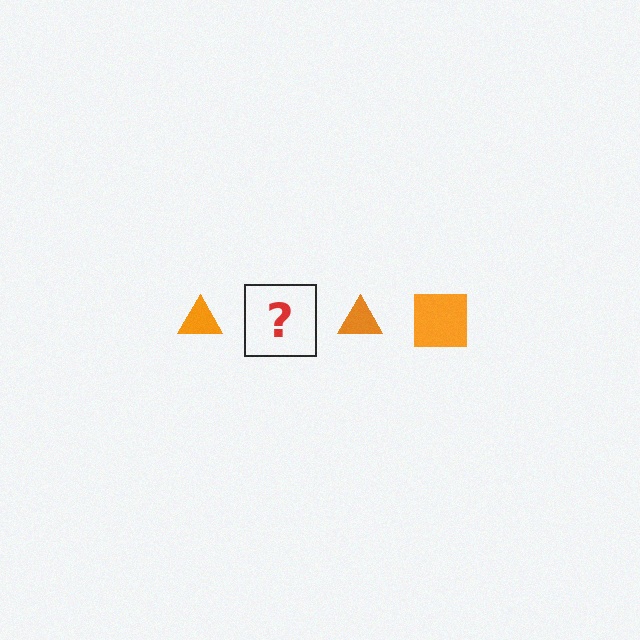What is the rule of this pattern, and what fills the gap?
The rule is that the pattern cycles through triangle, square shapes in orange. The gap should be filled with an orange square.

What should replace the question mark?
The question mark should be replaced with an orange square.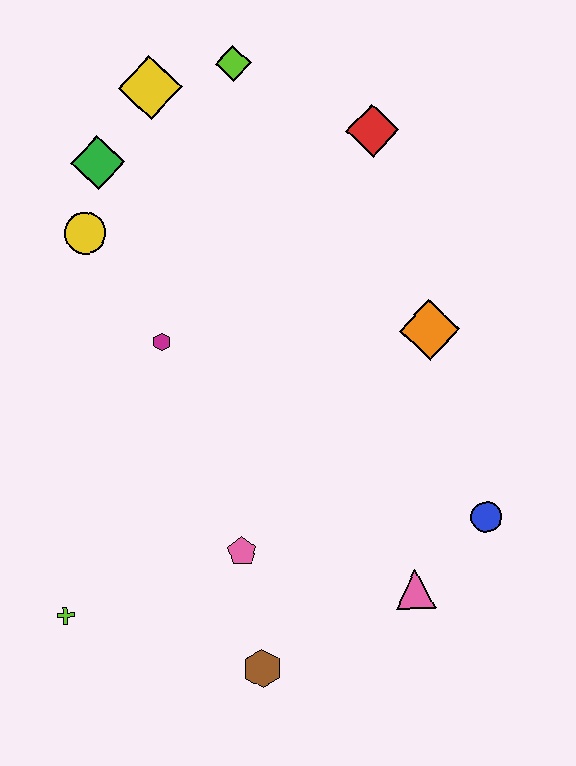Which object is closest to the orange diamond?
The blue circle is closest to the orange diamond.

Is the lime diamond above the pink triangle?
Yes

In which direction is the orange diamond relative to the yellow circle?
The orange diamond is to the right of the yellow circle.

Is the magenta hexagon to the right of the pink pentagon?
No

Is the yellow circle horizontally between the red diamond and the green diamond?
No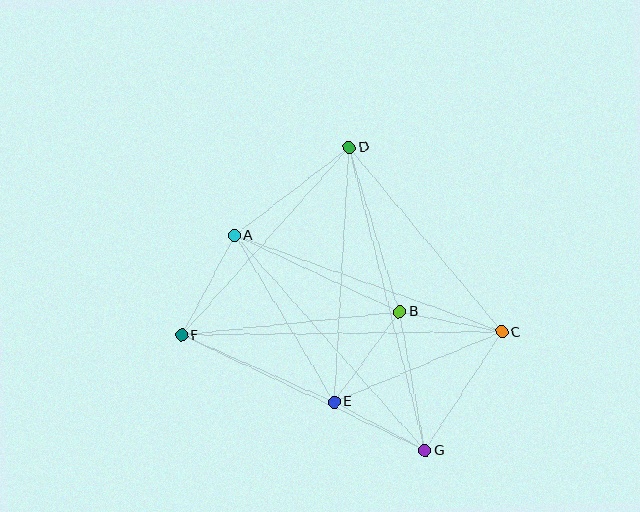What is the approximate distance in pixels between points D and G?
The distance between D and G is approximately 313 pixels.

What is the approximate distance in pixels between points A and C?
The distance between A and C is approximately 284 pixels.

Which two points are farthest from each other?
Points C and F are farthest from each other.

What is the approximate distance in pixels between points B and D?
The distance between B and D is approximately 172 pixels.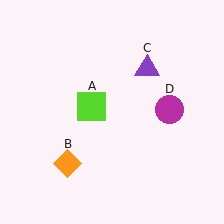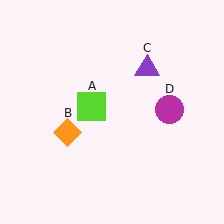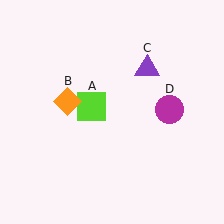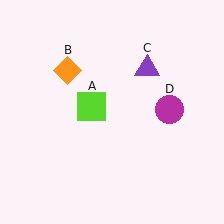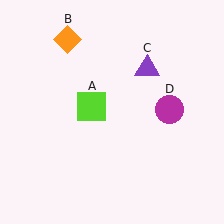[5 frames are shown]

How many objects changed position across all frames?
1 object changed position: orange diamond (object B).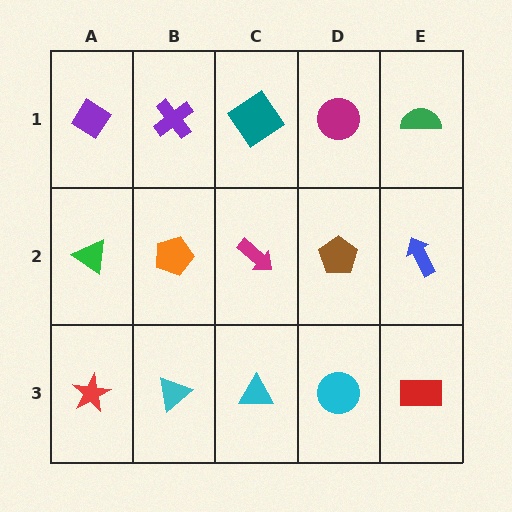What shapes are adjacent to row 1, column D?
A brown pentagon (row 2, column D), a teal diamond (row 1, column C), a green semicircle (row 1, column E).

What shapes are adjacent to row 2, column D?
A magenta circle (row 1, column D), a cyan circle (row 3, column D), a magenta arrow (row 2, column C), a blue arrow (row 2, column E).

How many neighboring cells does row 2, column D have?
4.